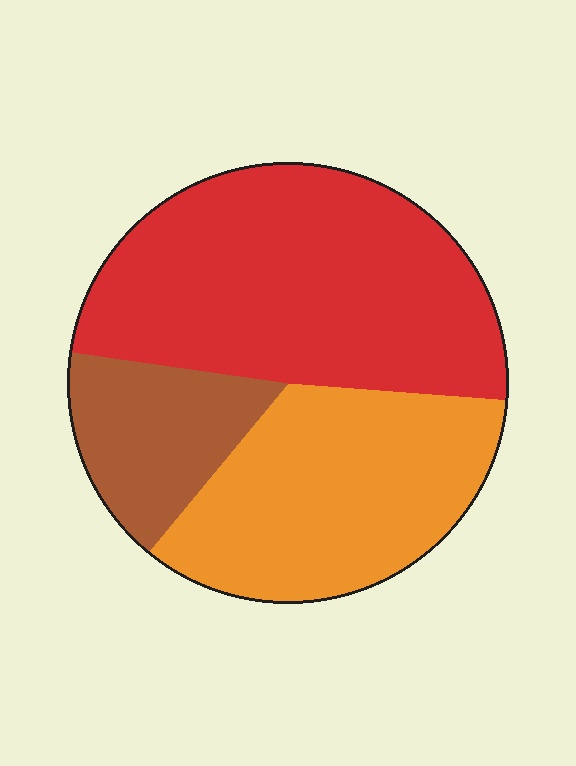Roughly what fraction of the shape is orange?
Orange takes up between a third and a half of the shape.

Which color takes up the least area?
Brown, at roughly 15%.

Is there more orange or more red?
Red.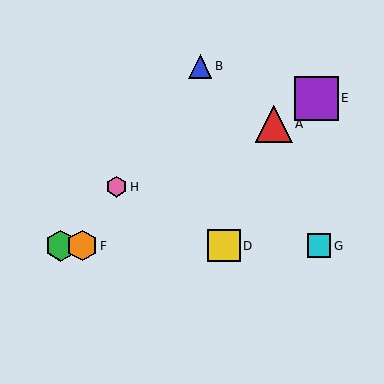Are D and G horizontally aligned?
Yes, both are at y≈246.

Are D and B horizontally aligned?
No, D is at y≈246 and B is at y≈66.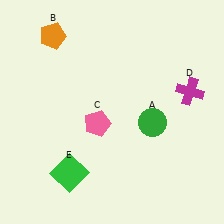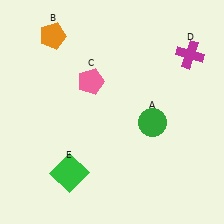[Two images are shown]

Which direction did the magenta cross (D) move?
The magenta cross (D) moved up.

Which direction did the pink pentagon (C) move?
The pink pentagon (C) moved up.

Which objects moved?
The objects that moved are: the pink pentagon (C), the magenta cross (D).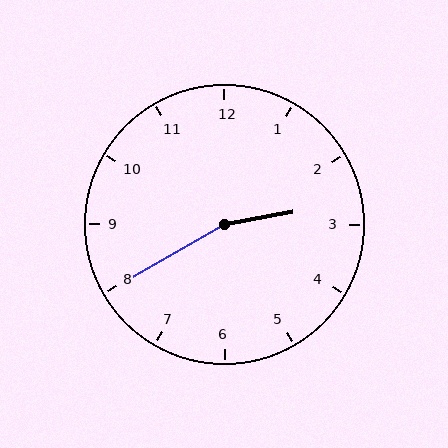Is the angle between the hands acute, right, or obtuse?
It is obtuse.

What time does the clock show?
2:40.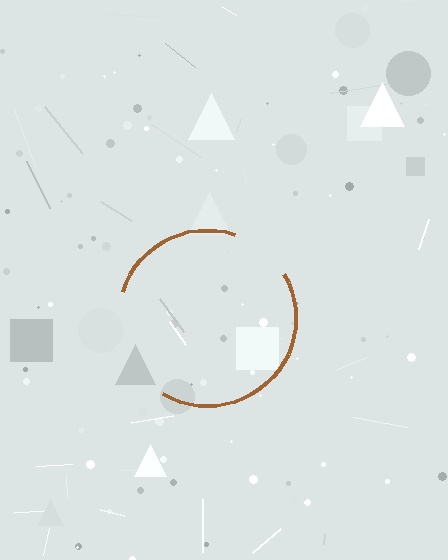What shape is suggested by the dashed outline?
The dashed outline suggests a circle.